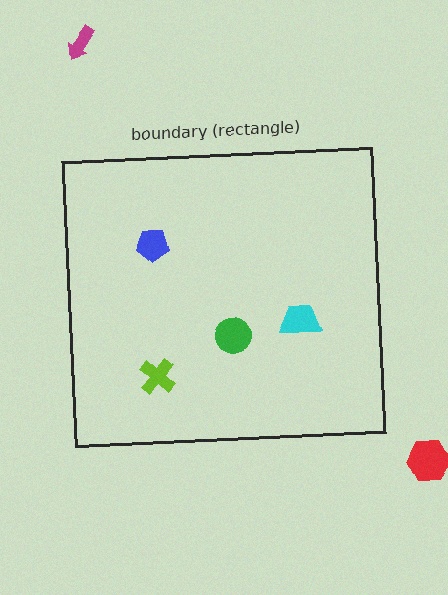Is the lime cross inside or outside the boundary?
Inside.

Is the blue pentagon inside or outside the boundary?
Inside.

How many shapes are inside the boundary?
4 inside, 2 outside.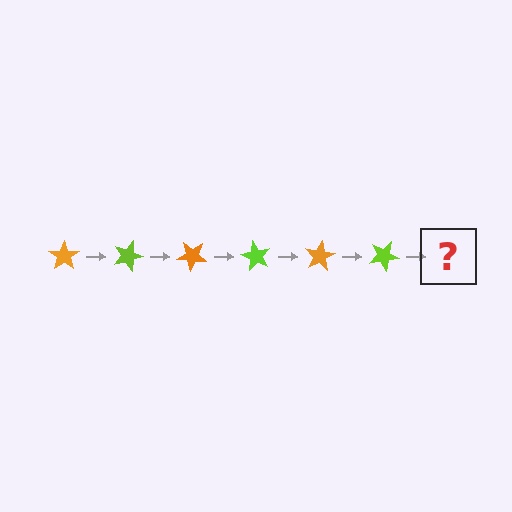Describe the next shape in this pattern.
It should be an orange star, rotated 120 degrees from the start.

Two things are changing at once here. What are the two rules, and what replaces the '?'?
The two rules are that it rotates 20 degrees each step and the color cycles through orange and lime. The '?' should be an orange star, rotated 120 degrees from the start.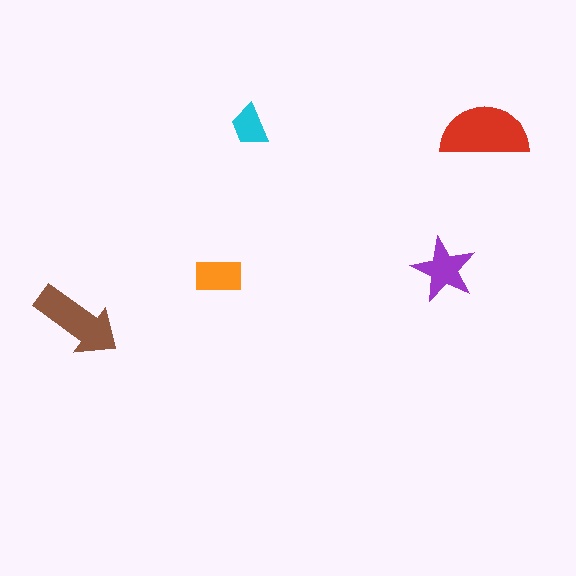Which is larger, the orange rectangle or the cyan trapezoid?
The orange rectangle.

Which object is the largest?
The red semicircle.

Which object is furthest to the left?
The brown arrow is leftmost.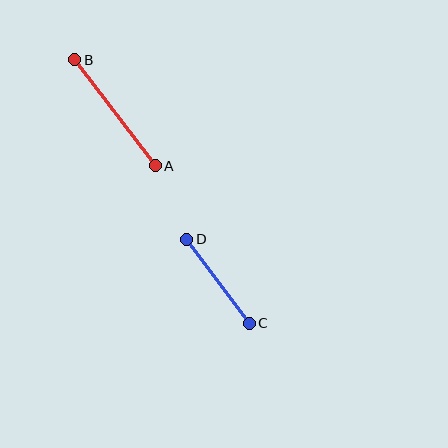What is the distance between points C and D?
The distance is approximately 105 pixels.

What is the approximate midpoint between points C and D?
The midpoint is at approximately (218, 281) pixels.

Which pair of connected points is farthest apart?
Points A and B are farthest apart.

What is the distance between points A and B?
The distance is approximately 133 pixels.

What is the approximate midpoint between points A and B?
The midpoint is at approximately (115, 113) pixels.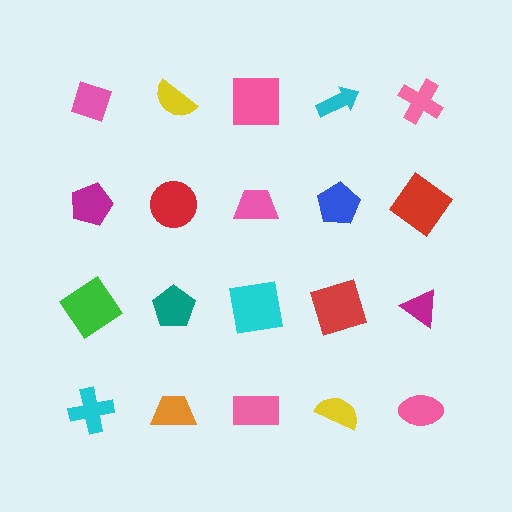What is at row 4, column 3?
A pink rectangle.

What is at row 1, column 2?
A yellow semicircle.